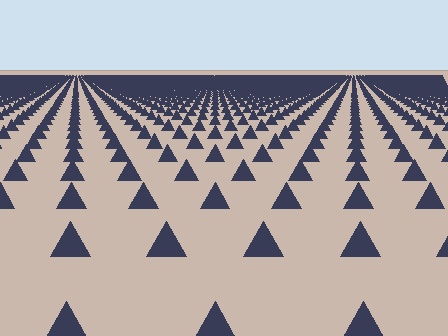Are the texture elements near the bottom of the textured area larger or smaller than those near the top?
Larger. Near the bottom, elements are closer to the viewer and appear at a bigger on-screen size.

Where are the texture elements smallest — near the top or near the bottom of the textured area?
Near the top.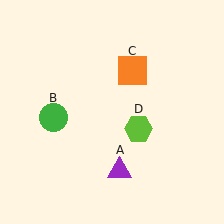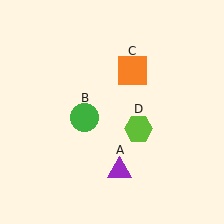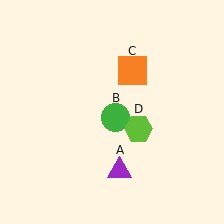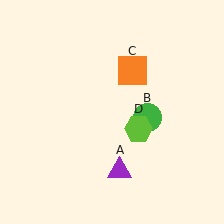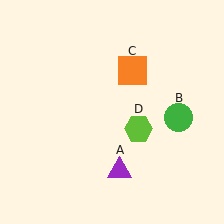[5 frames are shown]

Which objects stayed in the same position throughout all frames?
Purple triangle (object A) and orange square (object C) and lime hexagon (object D) remained stationary.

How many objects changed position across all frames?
1 object changed position: green circle (object B).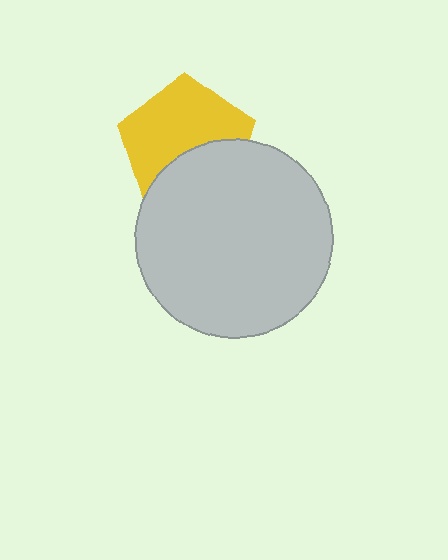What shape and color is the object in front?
The object in front is a light gray circle.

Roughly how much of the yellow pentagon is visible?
About half of it is visible (roughly 61%).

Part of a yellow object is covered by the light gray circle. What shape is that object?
It is a pentagon.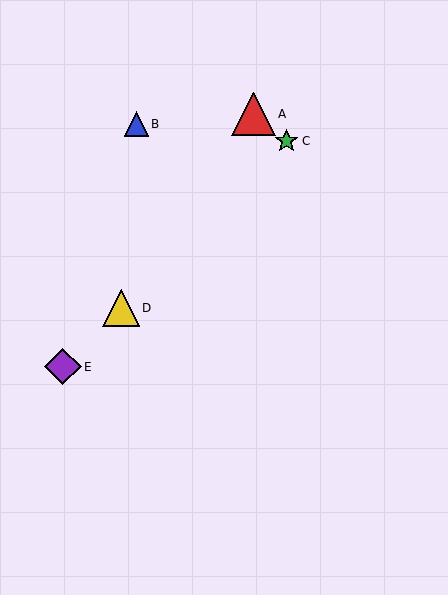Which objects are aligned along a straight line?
Objects C, D, E are aligned along a straight line.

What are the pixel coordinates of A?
Object A is at (253, 114).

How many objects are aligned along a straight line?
3 objects (C, D, E) are aligned along a straight line.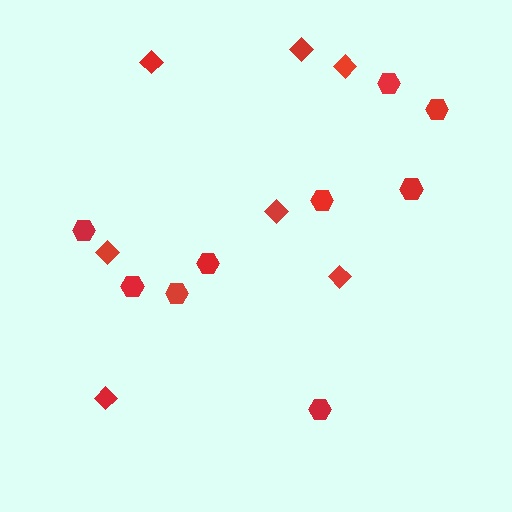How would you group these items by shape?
There are 2 groups: one group of hexagons (9) and one group of diamonds (7).